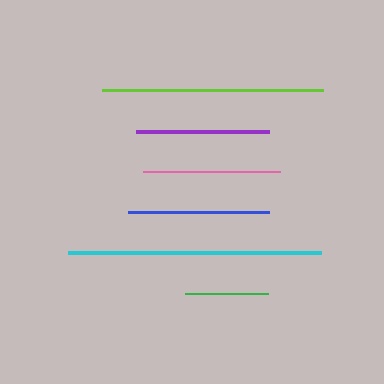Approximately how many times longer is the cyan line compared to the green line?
The cyan line is approximately 3.0 times the length of the green line.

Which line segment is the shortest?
The green line is the shortest at approximately 83 pixels.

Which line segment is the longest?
The cyan line is the longest at approximately 253 pixels.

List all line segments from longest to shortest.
From longest to shortest: cyan, lime, blue, pink, purple, green.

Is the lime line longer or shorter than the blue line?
The lime line is longer than the blue line.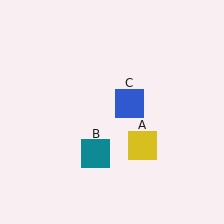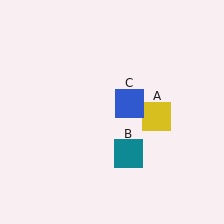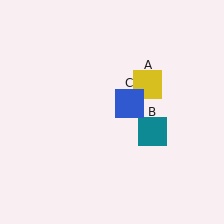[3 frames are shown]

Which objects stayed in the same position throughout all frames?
Blue square (object C) remained stationary.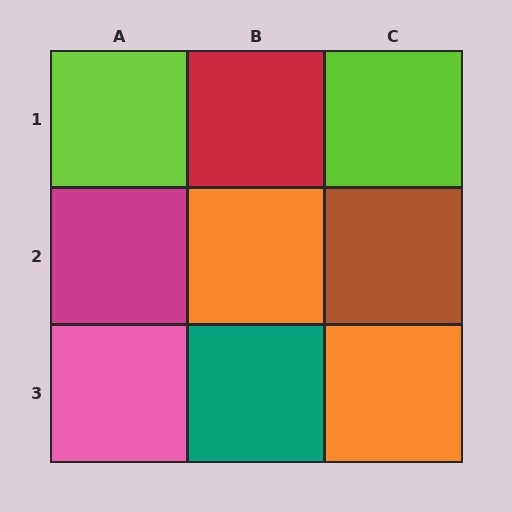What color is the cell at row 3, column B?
Teal.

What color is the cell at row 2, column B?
Orange.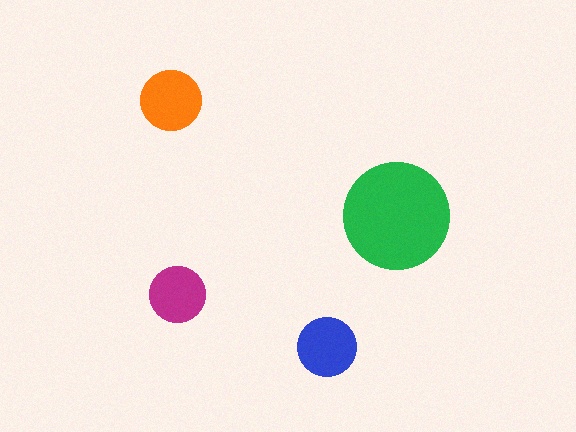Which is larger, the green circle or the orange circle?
The green one.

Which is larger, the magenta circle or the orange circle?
The orange one.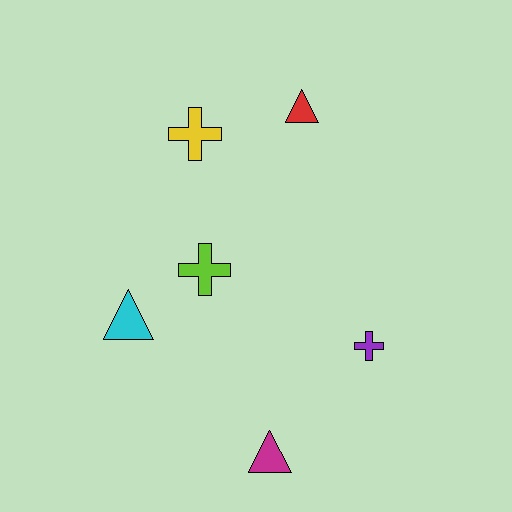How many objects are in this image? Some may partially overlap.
There are 6 objects.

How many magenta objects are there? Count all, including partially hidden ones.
There is 1 magenta object.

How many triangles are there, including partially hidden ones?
There are 3 triangles.